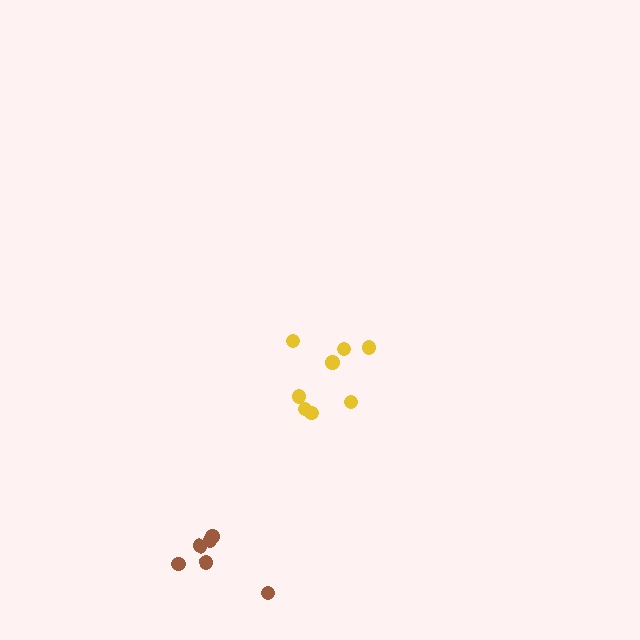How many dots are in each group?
Group 1: 6 dots, Group 2: 8 dots (14 total).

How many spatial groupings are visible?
There are 2 spatial groupings.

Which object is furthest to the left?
The brown cluster is leftmost.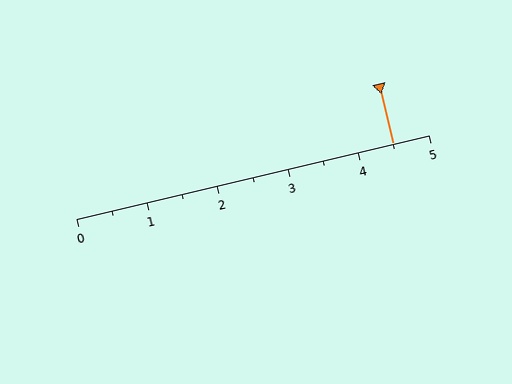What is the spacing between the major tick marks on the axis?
The major ticks are spaced 1 apart.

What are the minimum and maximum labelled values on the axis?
The axis runs from 0 to 5.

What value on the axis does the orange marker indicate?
The marker indicates approximately 4.5.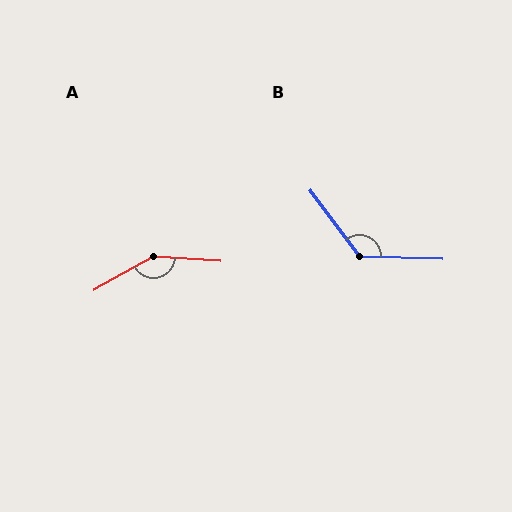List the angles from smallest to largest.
B (128°), A (146°).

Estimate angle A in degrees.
Approximately 146 degrees.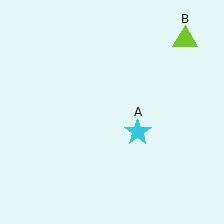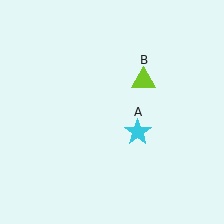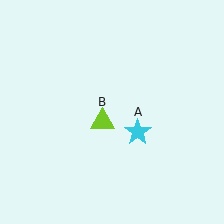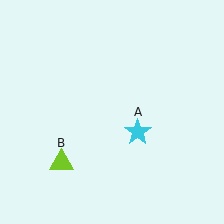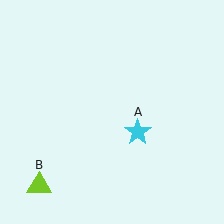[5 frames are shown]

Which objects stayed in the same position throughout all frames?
Cyan star (object A) remained stationary.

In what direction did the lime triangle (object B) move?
The lime triangle (object B) moved down and to the left.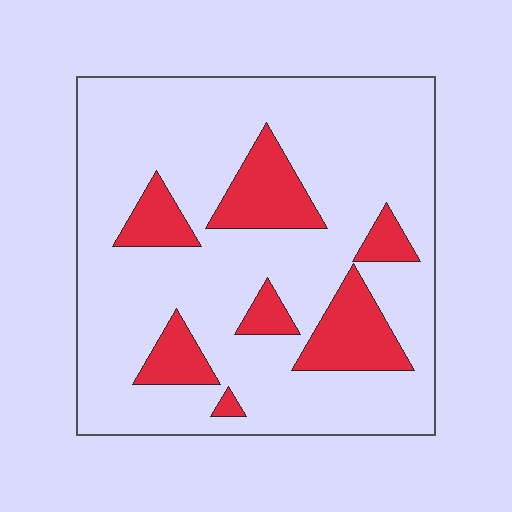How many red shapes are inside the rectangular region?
7.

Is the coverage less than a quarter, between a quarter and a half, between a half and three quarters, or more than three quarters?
Less than a quarter.